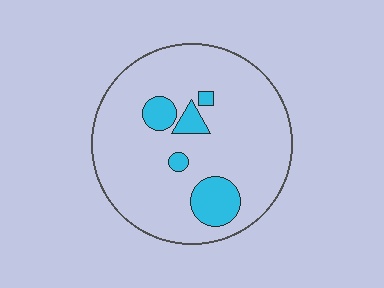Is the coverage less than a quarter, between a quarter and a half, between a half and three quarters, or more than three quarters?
Less than a quarter.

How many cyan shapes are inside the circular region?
5.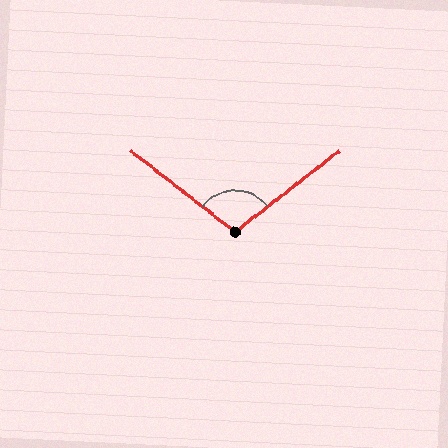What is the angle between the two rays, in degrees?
Approximately 104 degrees.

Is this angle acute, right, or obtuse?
It is obtuse.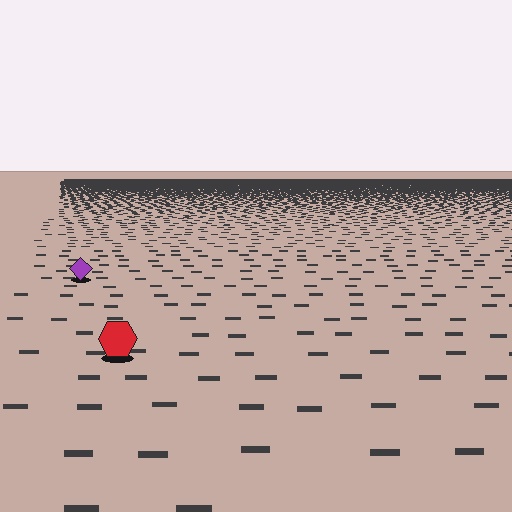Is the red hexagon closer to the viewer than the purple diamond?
Yes. The red hexagon is closer — you can tell from the texture gradient: the ground texture is coarser near it.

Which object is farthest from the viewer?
The purple diamond is farthest from the viewer. It appears smaller and the ground texture around it is denser.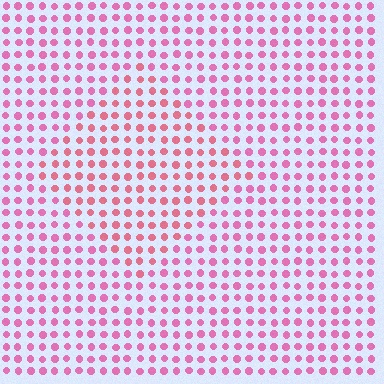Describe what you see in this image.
The image is filled with small pink elements in a uniform arrangement. A diamond-shaped region is visible where the elements are tinted to a slightly different hue, forming a subtle color boundary.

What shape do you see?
I see a diamond.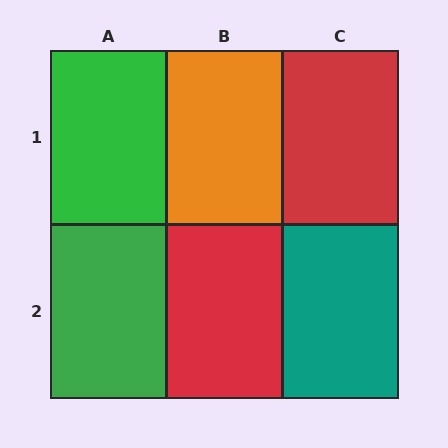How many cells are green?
2 cells are green.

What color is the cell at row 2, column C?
Teal.